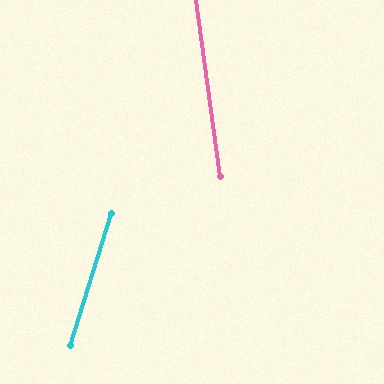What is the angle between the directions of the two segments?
Approximately 25 degrees.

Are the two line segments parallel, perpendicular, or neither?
Neither parallel nor perpendicular — they differ by about 25°.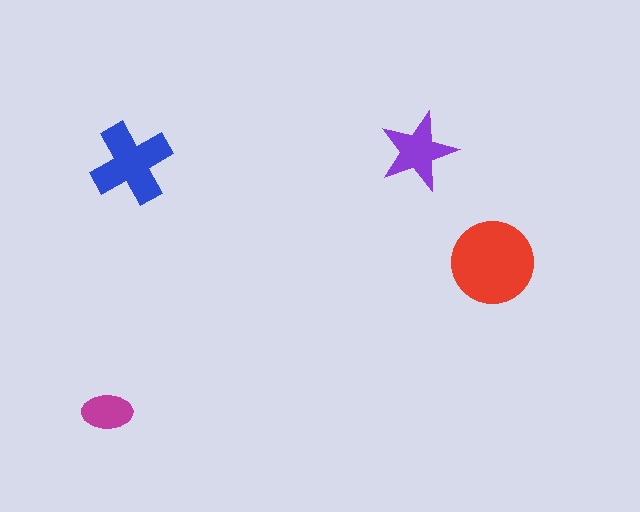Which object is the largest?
The red circle.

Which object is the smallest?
The magenta ellipse.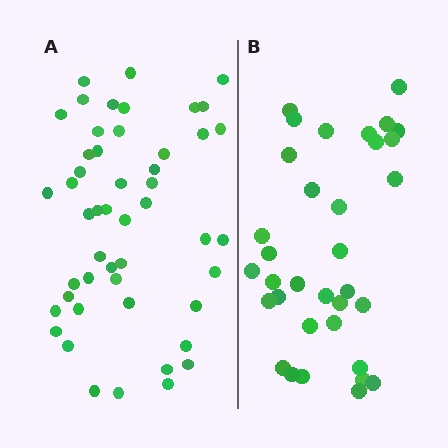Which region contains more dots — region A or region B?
Region A (the left region) has more dots.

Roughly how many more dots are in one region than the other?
Region A has approximately 15 more dots than region B.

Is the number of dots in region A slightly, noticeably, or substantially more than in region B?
Region A has noticeably more, but not dramatically so. The ratio is roughly 1.4 to 1.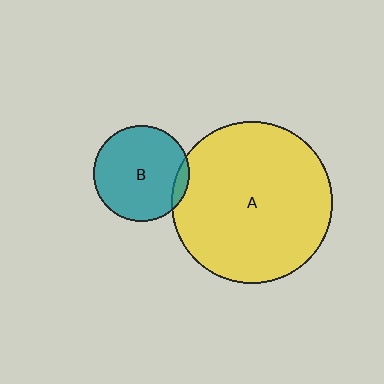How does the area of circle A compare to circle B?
Approximately 2.8 times.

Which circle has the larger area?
Circle A (yellow).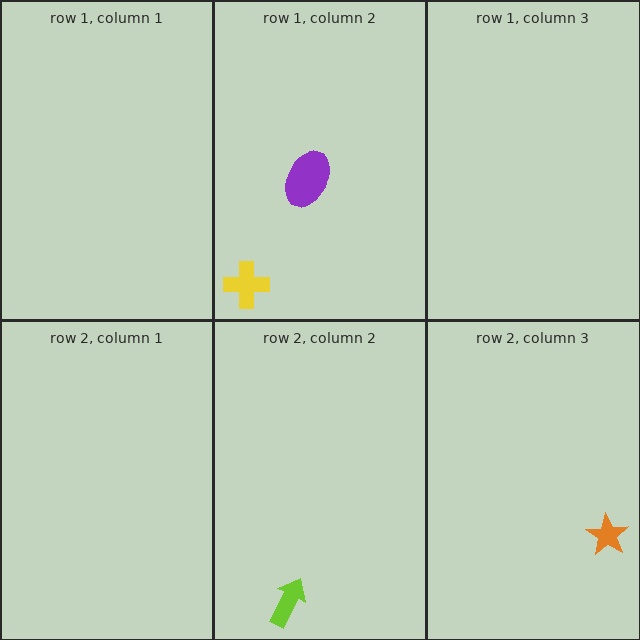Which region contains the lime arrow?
The row 2, column 2 region.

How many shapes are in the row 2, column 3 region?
1.